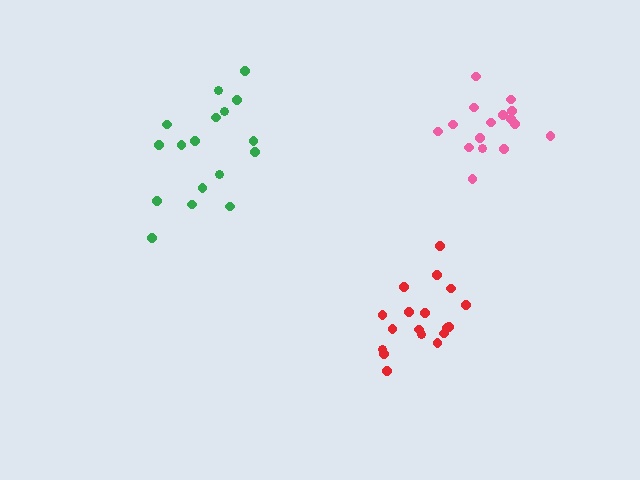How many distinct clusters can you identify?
There are 3 distinct clusters.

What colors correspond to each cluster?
The clusters are colored: red, green, pink.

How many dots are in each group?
Group 1: 18 dots, Group 2: 17 dots, Group 3: 16 dots (51 total).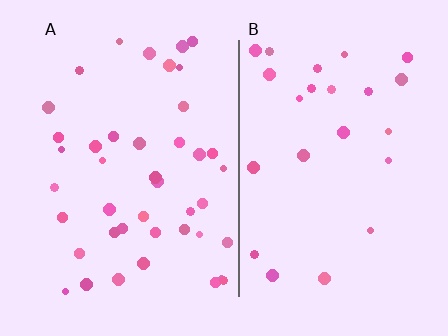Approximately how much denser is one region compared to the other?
Approximately 1.8× — region A over region B.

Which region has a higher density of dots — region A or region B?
A (the left).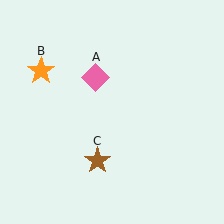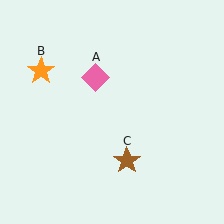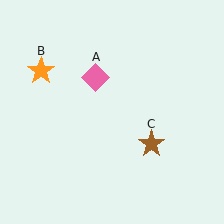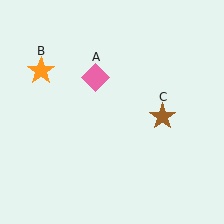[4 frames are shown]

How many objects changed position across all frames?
1 object changed position: brown star (object C).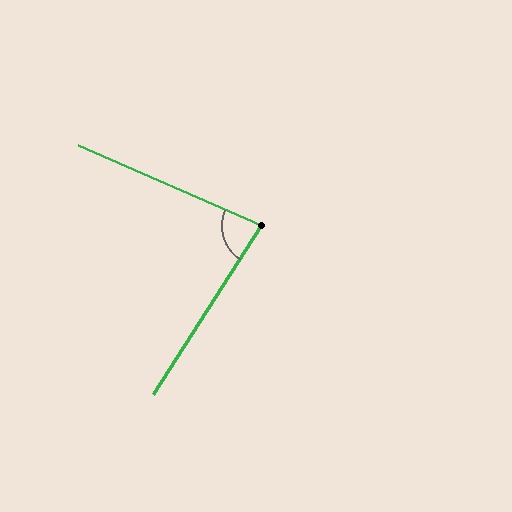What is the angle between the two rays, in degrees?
Approximately 81 degrees.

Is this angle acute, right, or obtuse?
It is acute.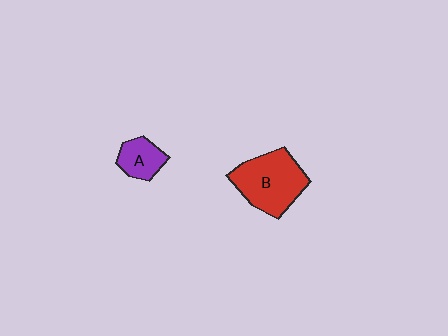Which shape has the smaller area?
Shape A (purple).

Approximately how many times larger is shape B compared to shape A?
Approximately 2.2 times.